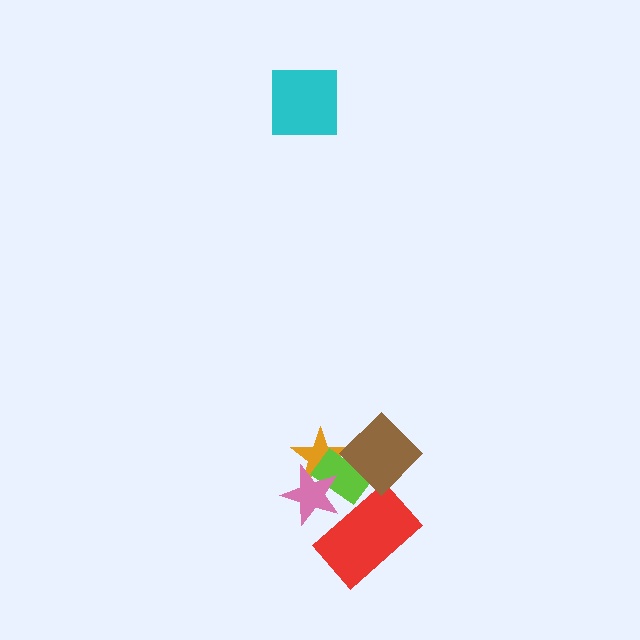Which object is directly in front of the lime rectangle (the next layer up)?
The pink star is directly in front of the lime rectangle.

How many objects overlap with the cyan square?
0 objects overlap with the cyan square.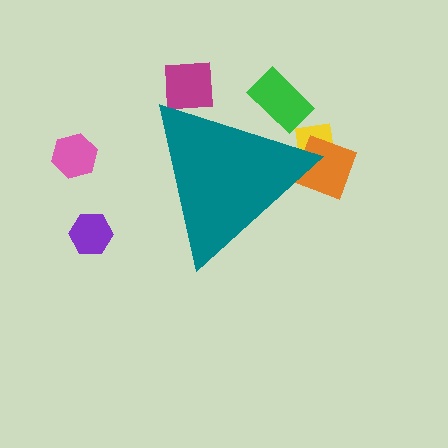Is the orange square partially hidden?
Yes, the orange square is partially hidden behind the teal triangle.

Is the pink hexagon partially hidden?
No, the pink hexagon is fully visible.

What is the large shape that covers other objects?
A teal triangle.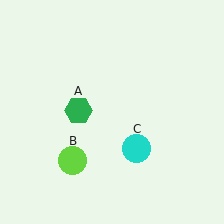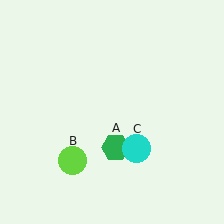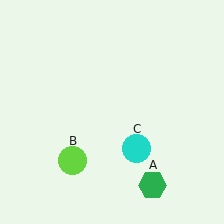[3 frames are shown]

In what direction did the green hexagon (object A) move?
The green hexagon (object A) moved down and to the right.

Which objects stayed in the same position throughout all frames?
Lime circle (object B) and cyan circle (object C) remained stationary.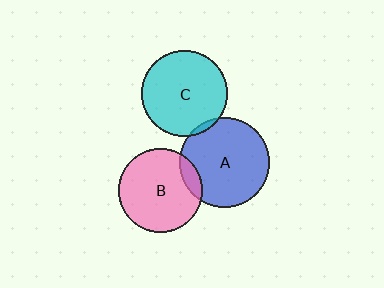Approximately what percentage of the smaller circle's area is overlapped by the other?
Approximately 5%.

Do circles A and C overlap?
Yes.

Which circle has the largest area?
Circle A (blue).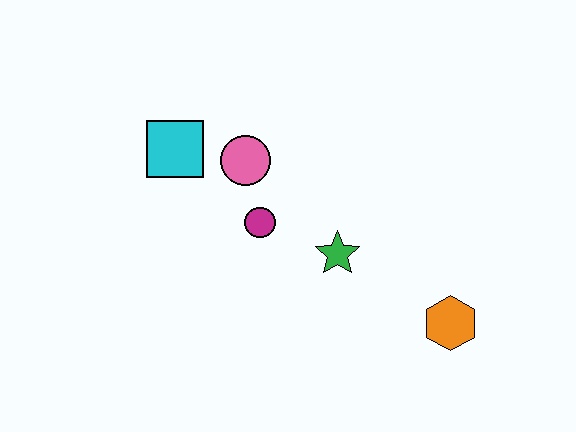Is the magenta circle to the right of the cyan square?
Yes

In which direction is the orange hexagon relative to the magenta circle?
The orange hexagon is to the right of the magenta circle.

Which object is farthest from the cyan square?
The orange hexagon is farthest from the cyan square.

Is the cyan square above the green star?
Yes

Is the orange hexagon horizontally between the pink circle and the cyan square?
No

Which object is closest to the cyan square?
The pink circle is closest to the cyan square.